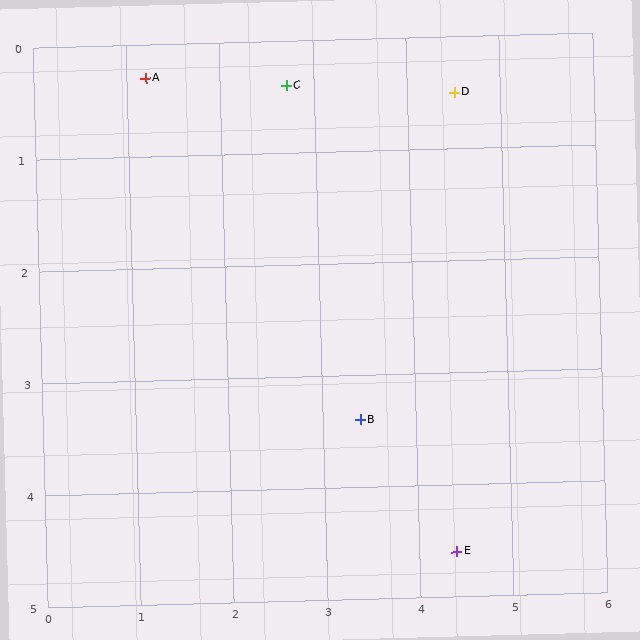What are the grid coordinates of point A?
Point A is at approximately (1.2, 0.3).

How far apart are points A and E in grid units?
Points A and E are about 5.4 grid units apart.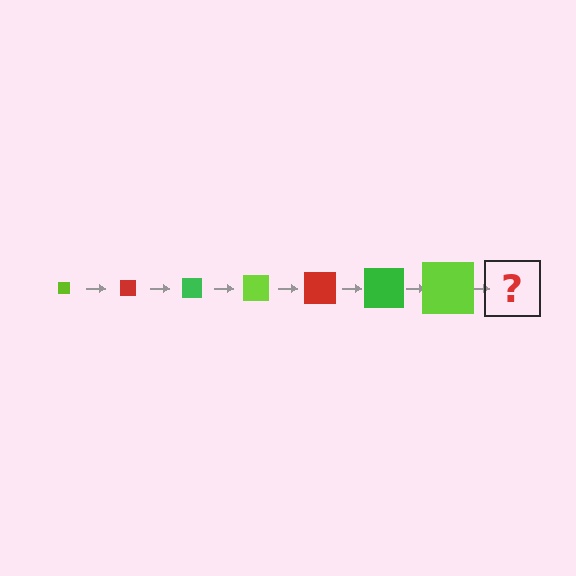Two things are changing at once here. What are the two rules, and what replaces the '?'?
The two rules are that the square grows larger each step and the color cycles through lime, red, and green. The '?' should be a red square, larger than the previous one.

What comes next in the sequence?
The next element should be a red square, larger than the previous one.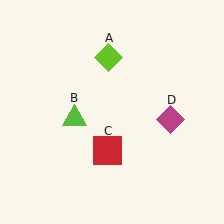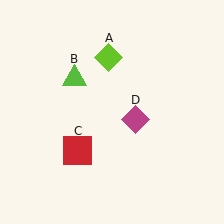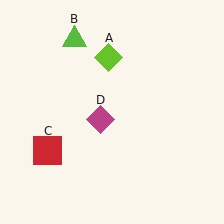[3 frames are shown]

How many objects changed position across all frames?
3 objects changed position: lime triangle (object B), red square (object C), magenta diamond (object D).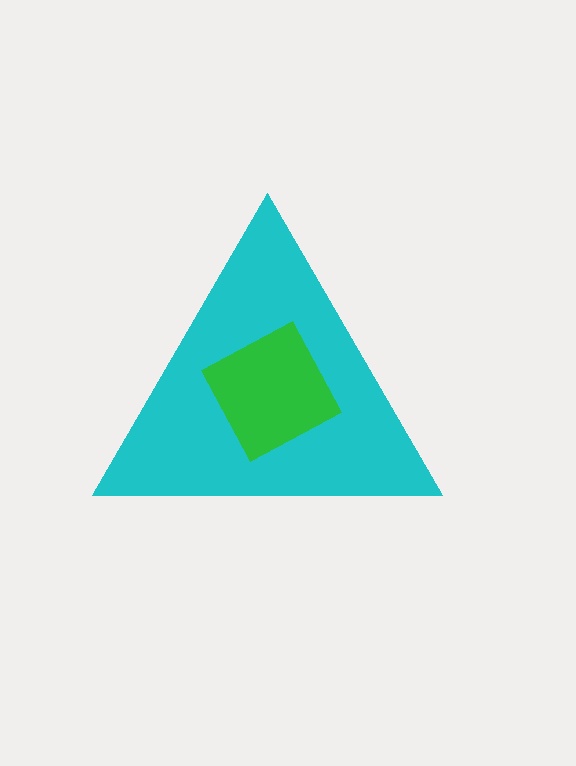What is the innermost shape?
The green diamond.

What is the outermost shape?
The cyan triangle.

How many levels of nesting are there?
2.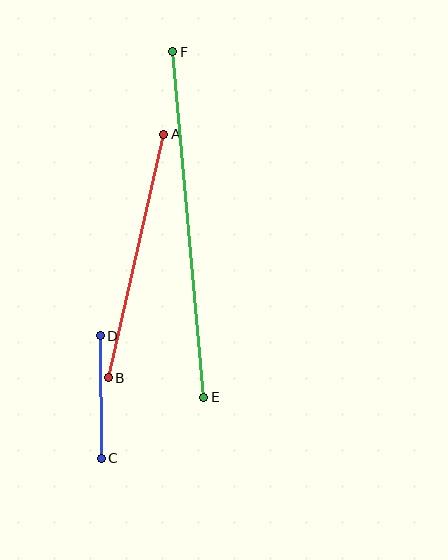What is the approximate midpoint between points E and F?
The midpoint is at approximately (188, 224) pixels.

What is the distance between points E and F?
The distance is approximately 347 pixels.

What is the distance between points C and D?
The distance is approximately 122 pixels.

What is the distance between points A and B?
The distance is approximately 250 pixels.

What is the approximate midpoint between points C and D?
The midpoint is at approximately (101, 397) pixels.